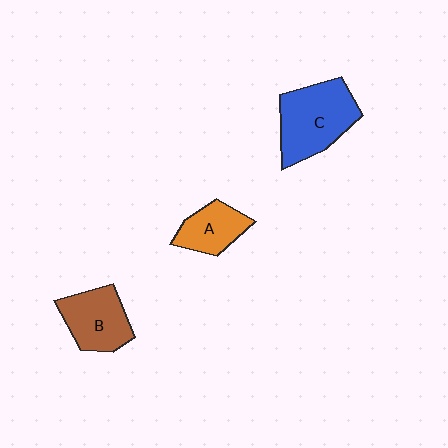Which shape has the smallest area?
Shape A (orange).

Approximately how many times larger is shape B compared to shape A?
Approximately 1.3 times.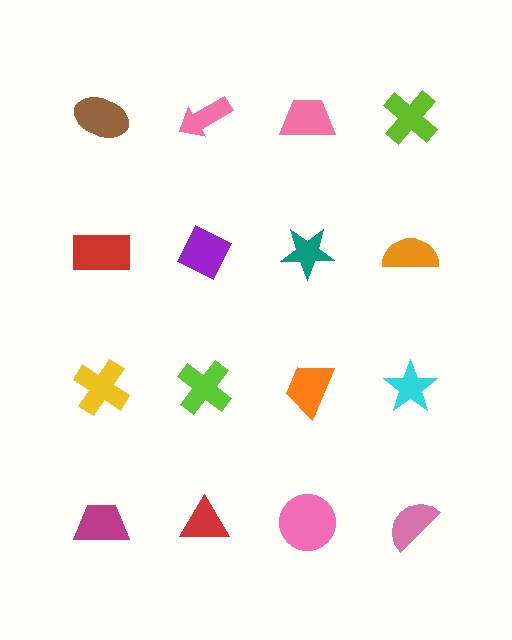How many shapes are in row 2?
4 shapes.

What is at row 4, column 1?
A magenta trapezoid.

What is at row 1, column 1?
A brown ellipse.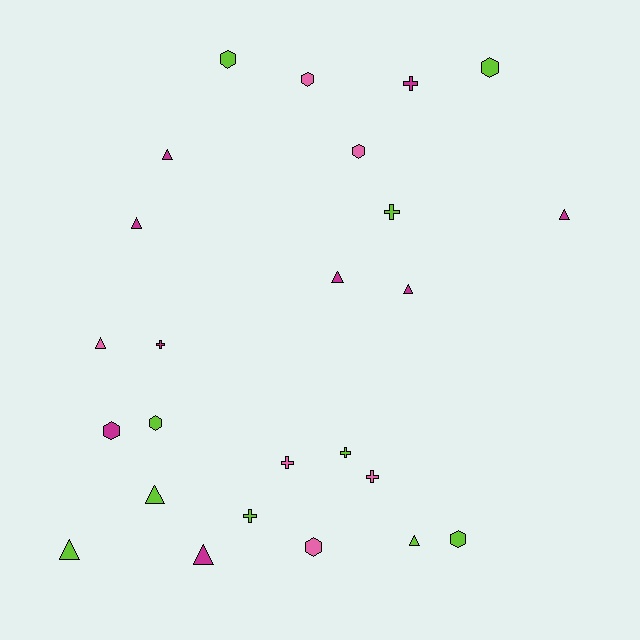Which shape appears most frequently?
Triangle, with 10 objects.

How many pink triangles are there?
There is 1 pink triangle.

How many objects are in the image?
There are 25 objects.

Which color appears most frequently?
Lime, with 10 objects.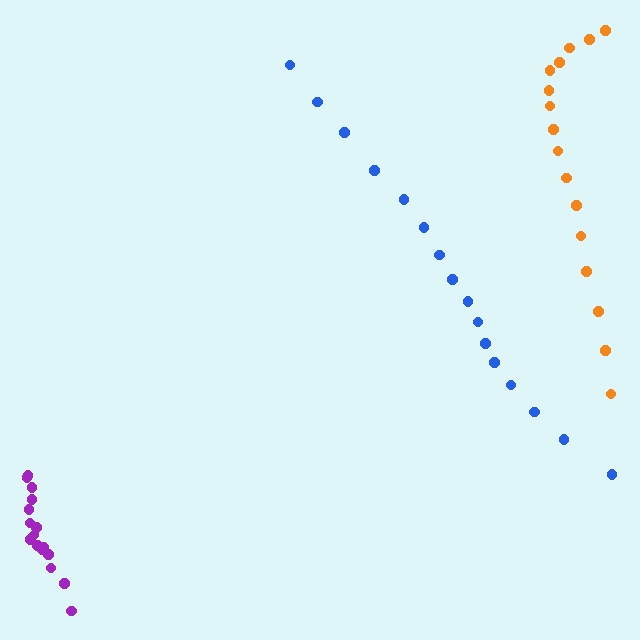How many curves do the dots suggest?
There are 3 distinct paths.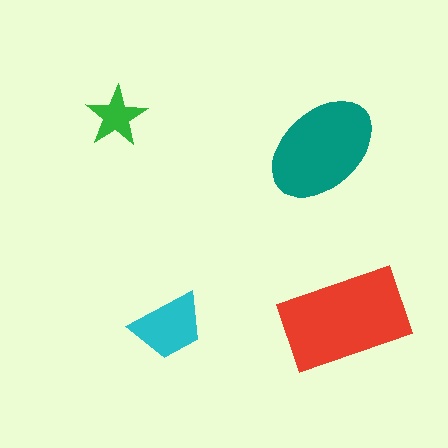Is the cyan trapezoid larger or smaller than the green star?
Larger.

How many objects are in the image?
There are 4 objects in the image.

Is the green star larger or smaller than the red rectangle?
Smaller.